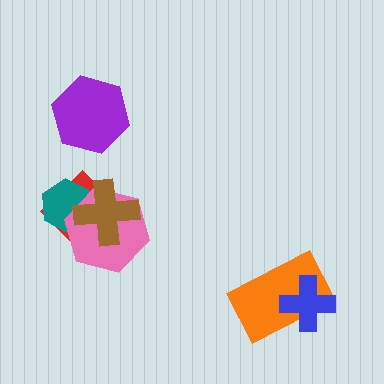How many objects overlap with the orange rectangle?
1 object overlaps with the orange rectangle.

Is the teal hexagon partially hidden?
Yes, it is partially covered by another shape.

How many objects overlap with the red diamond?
3 objects overlap with the red diamond.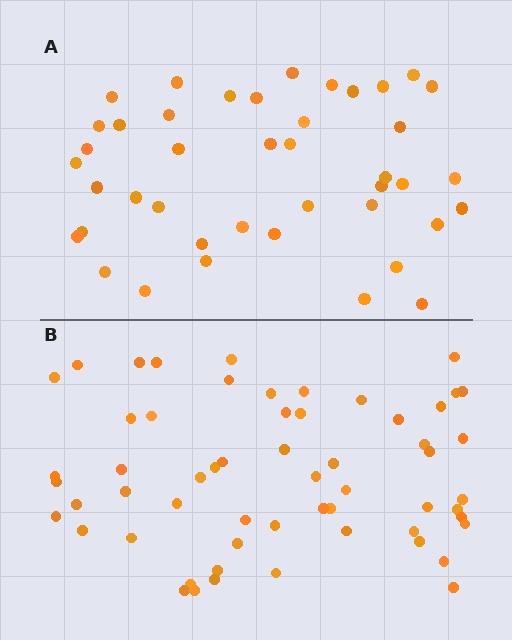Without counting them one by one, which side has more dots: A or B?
Region B (the bottom region) has more dots.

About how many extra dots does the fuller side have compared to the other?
Region B has approximately 15 more dots than region A.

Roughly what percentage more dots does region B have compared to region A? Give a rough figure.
About 40% more.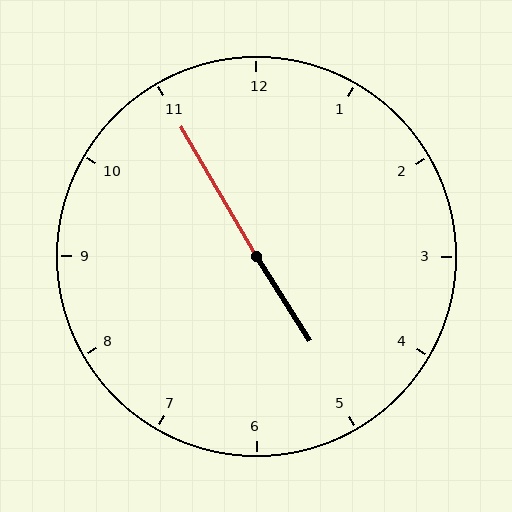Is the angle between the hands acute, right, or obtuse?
It is obtuse.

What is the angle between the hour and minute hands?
Approximately 178 degrees.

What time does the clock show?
4:55.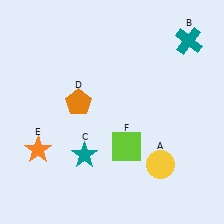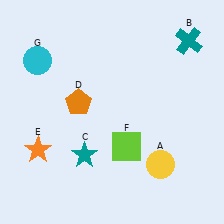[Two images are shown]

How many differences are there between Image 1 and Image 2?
There is 1 difference between the two images.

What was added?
A cyan circle (G) was added in Image 2.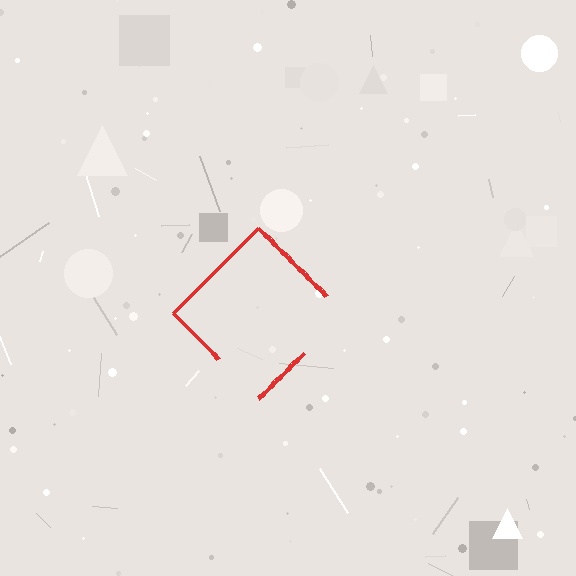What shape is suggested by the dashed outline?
The dashed outline suggests a diamond.